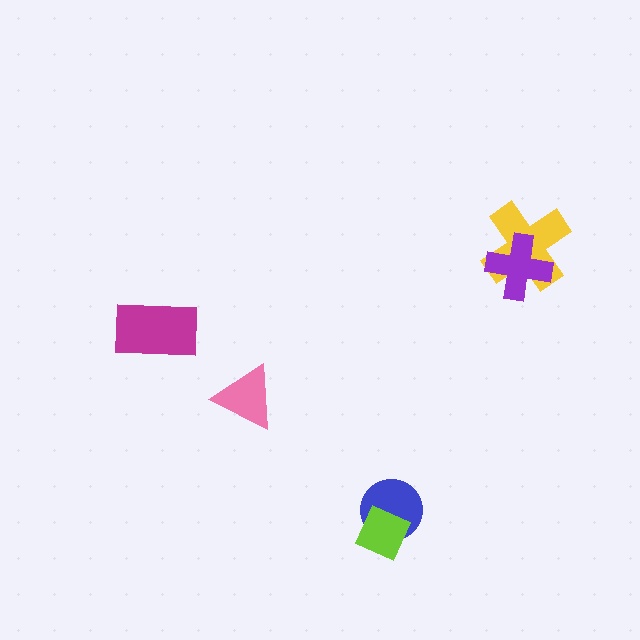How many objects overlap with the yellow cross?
1 object overlaps with the yellow cross.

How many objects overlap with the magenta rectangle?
0 objects overlap with the magenta rectangle.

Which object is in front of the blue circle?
The lime diamond is in front of the blue circle.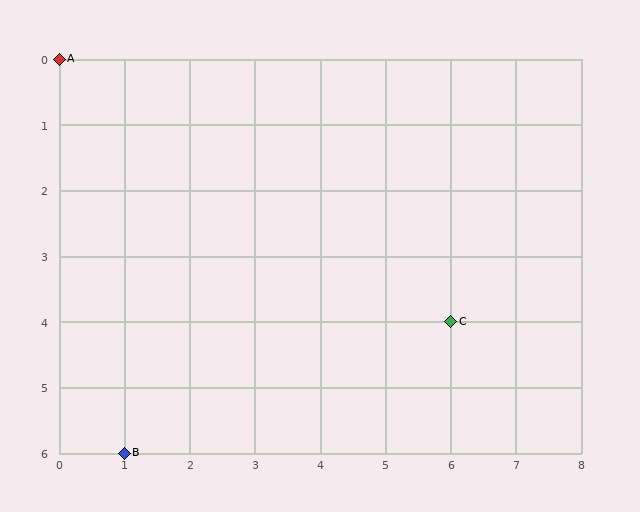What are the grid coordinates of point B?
Point B is at grid coordinates (1, 6).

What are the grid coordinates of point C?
Point C is at grid coordinates (6, 4).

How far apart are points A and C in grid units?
Points A and C are 6 columns and 4 rows apart (about 7.2 grid units diagonally).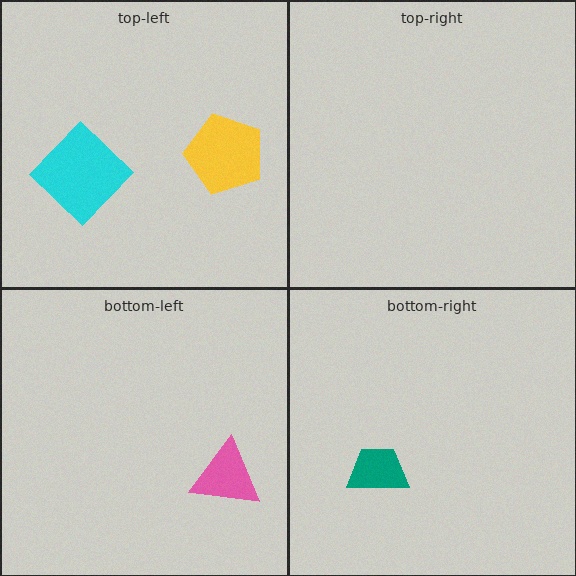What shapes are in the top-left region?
The cyan diamond, the yellow pentagon.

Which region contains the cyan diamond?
The top-left region.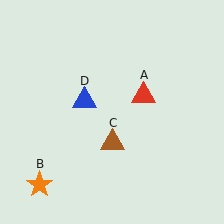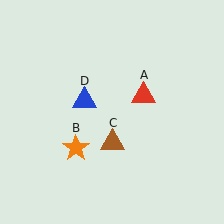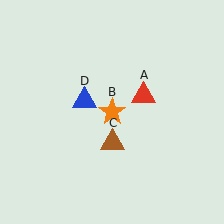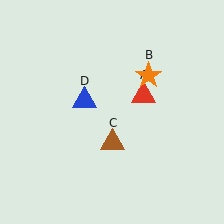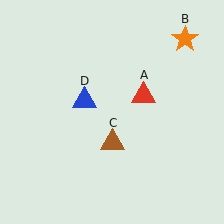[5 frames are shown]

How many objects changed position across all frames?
1 object changed position: orange star (object B).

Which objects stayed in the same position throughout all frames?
Red triangle (object A) and brown triangle (object C) and blue triangle (object D) remained stationary.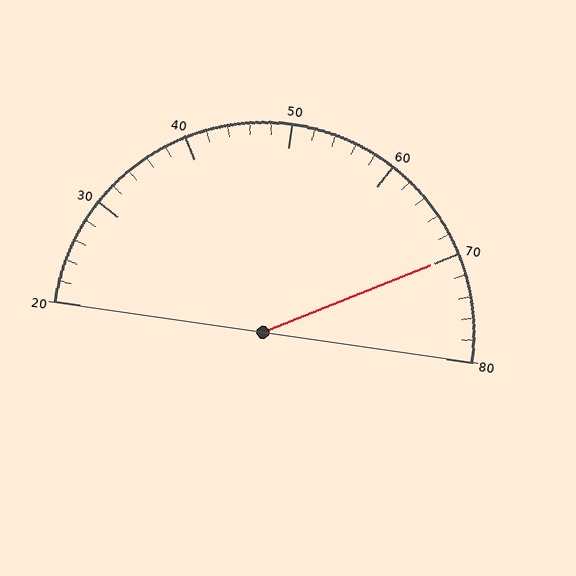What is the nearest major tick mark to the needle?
The nearest major tick mark is 70.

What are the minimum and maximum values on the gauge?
The gauge ranges from 20 to 80.